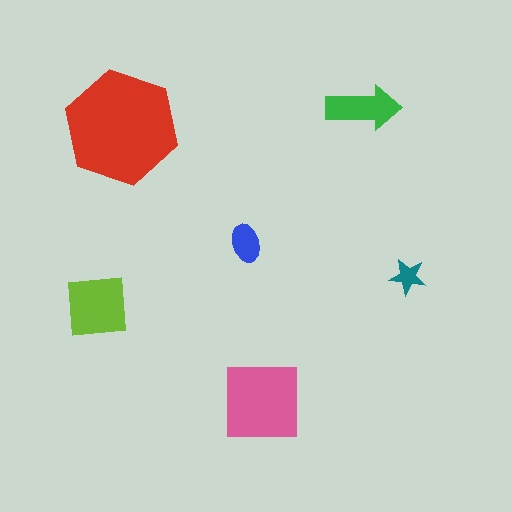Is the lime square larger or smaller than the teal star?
Larger.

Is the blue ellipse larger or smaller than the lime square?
Smaller.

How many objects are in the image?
There are 6 objects in the image.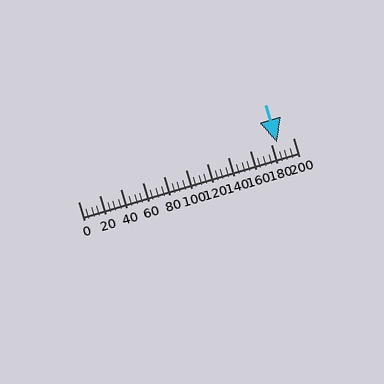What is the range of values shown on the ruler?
The ruler shows values from 0 to 200.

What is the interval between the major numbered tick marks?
The major tick marks are spaced 20 units apart.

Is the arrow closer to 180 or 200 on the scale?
The arrow is closer to 180.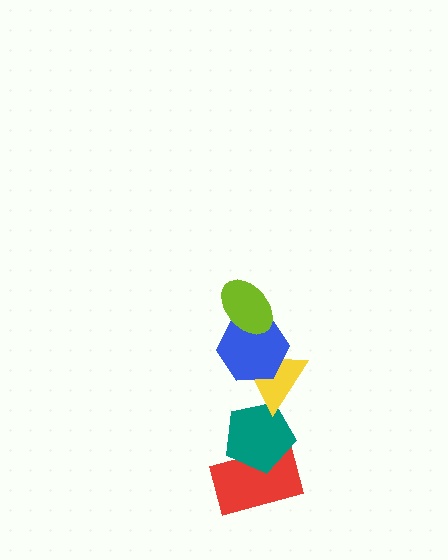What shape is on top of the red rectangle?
The teal pentagon is on top of the red rectangle.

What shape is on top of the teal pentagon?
The yellow triangle is on top of the teal pentagon.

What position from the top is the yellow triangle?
The yellow triangle is 3rd from the top.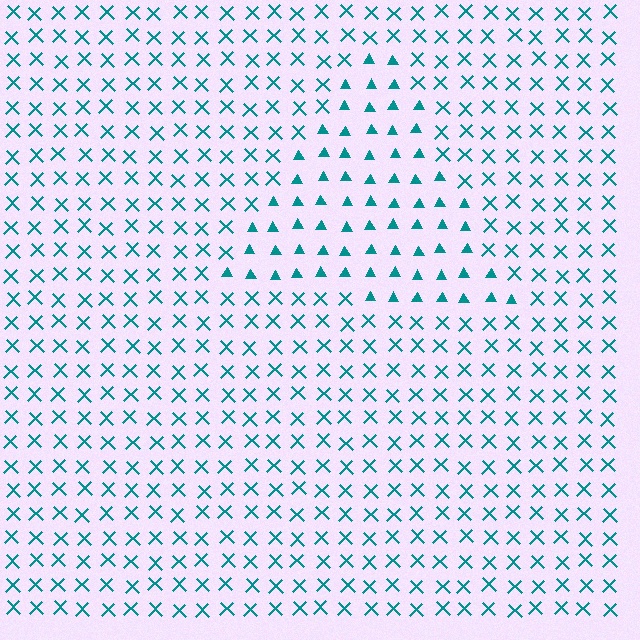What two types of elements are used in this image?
The image uses triangles inside the triangle region and X marks outside it.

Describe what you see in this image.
The image is filled with small teal elements arranged in a uniform grid. A triangle-shaped region contains triangles, while the surrounding area contains X marks. The boundary is defined purely by the change in element shape.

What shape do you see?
I see a triangle.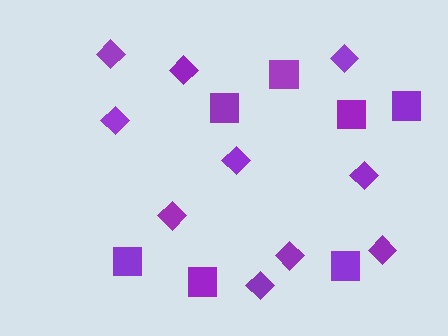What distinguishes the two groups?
There are 2 groups: one group of diamonds (10) and one group of squares (7).